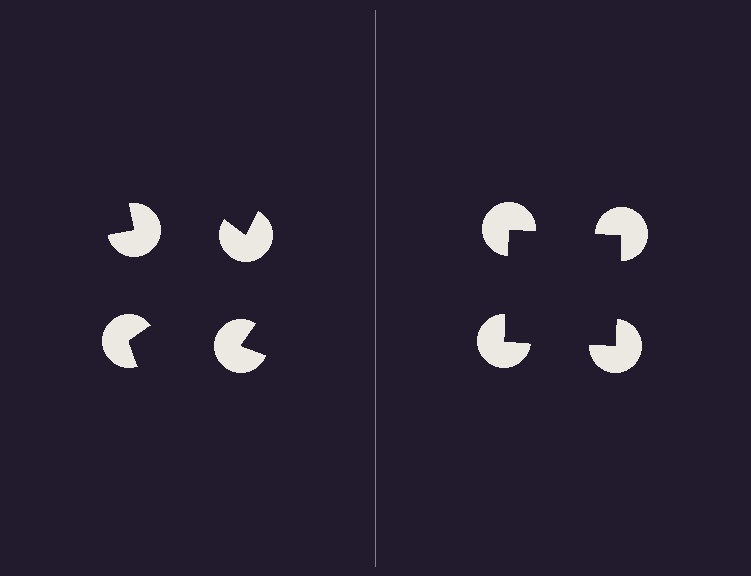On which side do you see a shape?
An illusory square appears on the right side. On the left side the wedge cuts are rotated, so no coherent shape forms.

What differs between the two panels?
The pac-man discs are positioned identically on both sides; only the wedge orientations differ. On the right they align to a square; on the left they are misaligned.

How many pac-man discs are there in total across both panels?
8 — 4 on each side.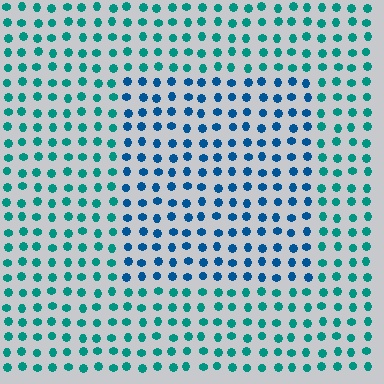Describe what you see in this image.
The image is filled with small teal elements in a uniform arrangement. A rectangle-shaped region is visible where the elements are tinted to a slightly different hue, forming a subtle color boundary.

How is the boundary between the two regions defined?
The boundary is defined purely by a slight shift in hue (about 34 degrees). Spacing, size, and orientation are identical on both sides.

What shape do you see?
I see a rectangle.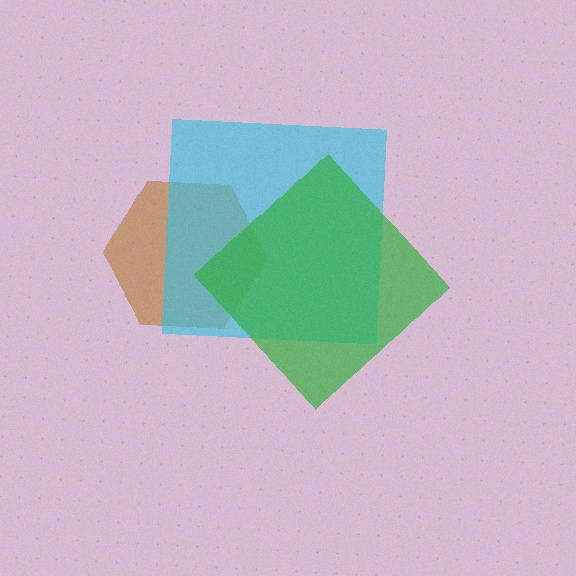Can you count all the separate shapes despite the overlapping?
Yes, there are 3 separate shapes.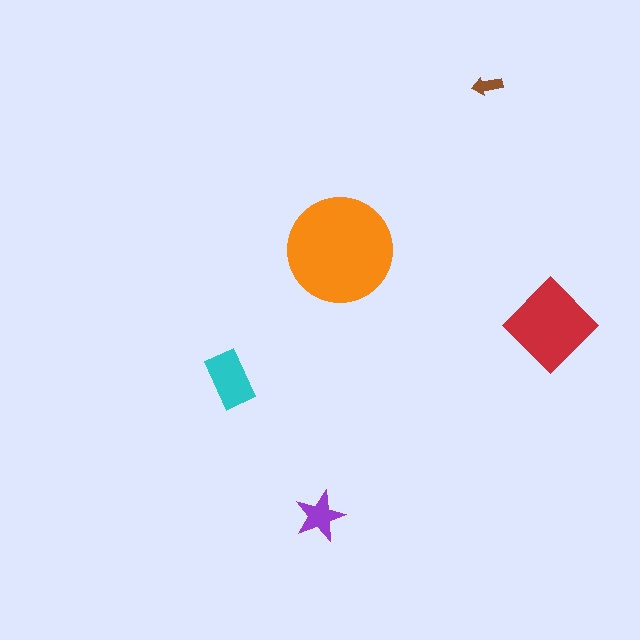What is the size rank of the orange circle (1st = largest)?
1st.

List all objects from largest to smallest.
The orange circle, the red diamond, the cyan rectangle, the purple star, the brown arrow.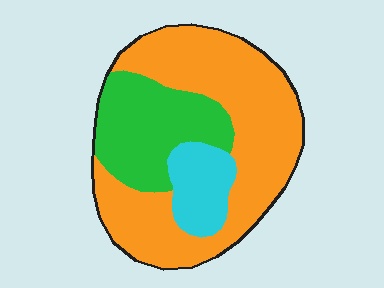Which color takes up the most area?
Orange, at roughly 60%.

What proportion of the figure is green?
Green takes up about one quarter (1/4) of the figure.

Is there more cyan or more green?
Green.